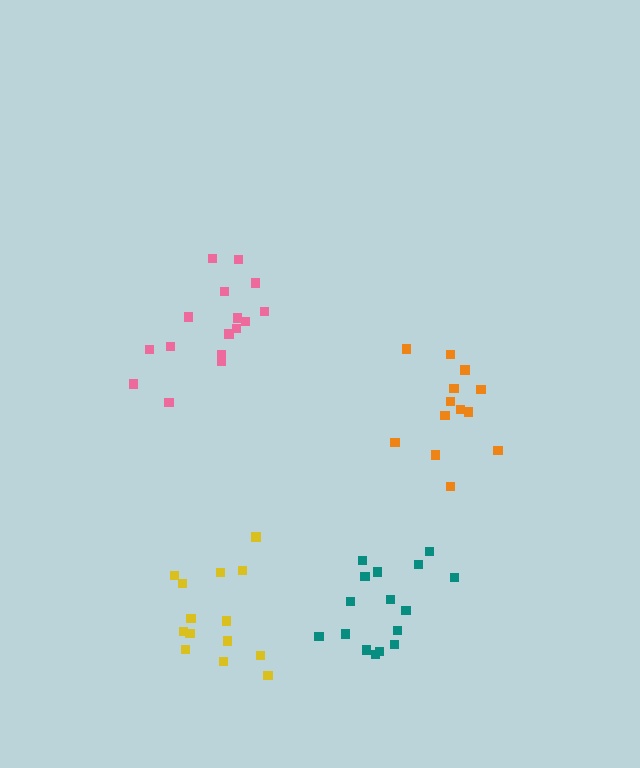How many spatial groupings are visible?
There are 4 spatial groupings.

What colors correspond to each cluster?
The clusters are colored: pink, orange, teal, yellow.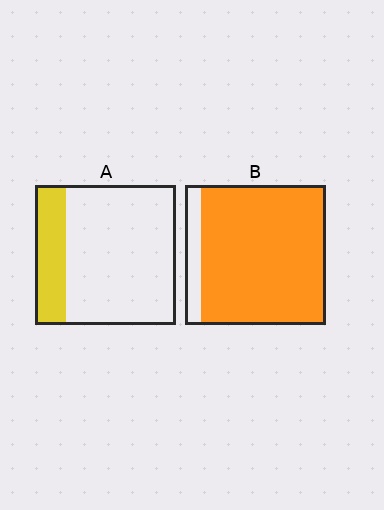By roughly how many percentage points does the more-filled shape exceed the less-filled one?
By roughly 65 percentage points (B over A).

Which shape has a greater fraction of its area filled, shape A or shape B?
Shape B.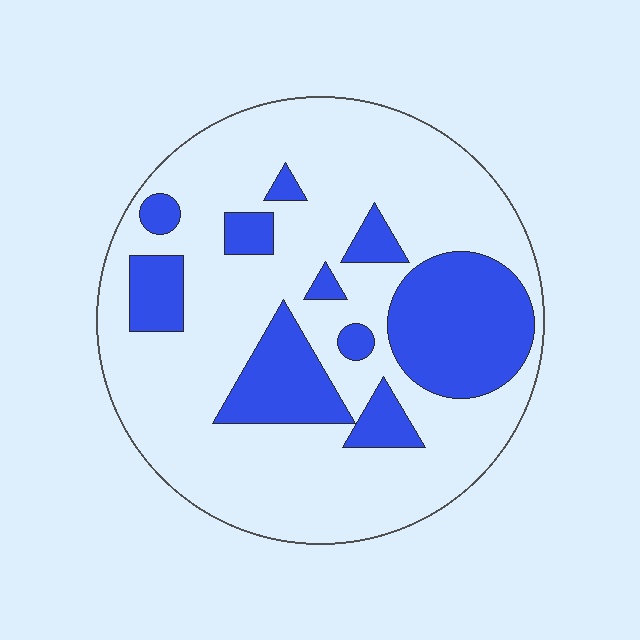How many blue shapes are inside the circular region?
10.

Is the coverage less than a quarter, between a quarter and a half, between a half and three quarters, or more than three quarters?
Between a quarter and a half.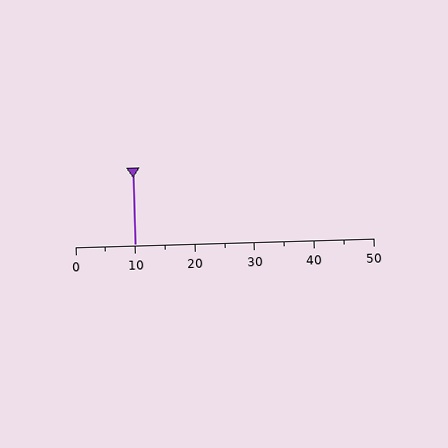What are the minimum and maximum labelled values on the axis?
The axis runs from 0 to 50.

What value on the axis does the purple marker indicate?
The marker indicates approximately 10.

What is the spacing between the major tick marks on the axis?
The major ticks are spaced 10 apart.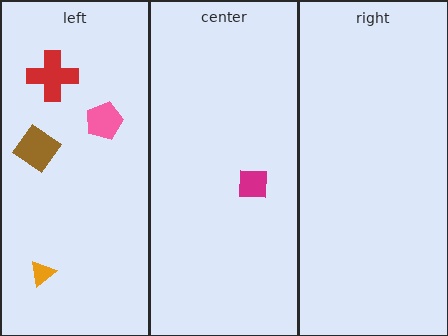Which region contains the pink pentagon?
The left region.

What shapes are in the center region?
The magenta square.